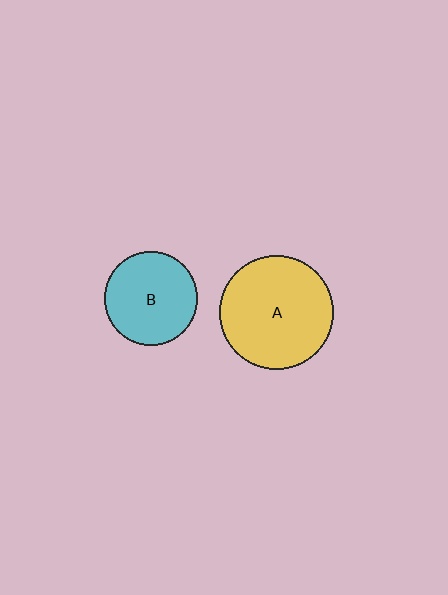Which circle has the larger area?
Circle A (yellow).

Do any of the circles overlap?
No, none of the circles overlap.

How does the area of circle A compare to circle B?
Approximately 1.5 times.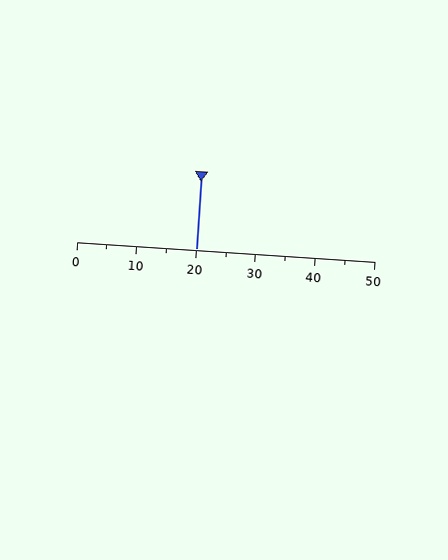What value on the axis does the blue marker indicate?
The marker indicates approximately 20.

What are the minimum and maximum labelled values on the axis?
The axis runs from 0 to 50.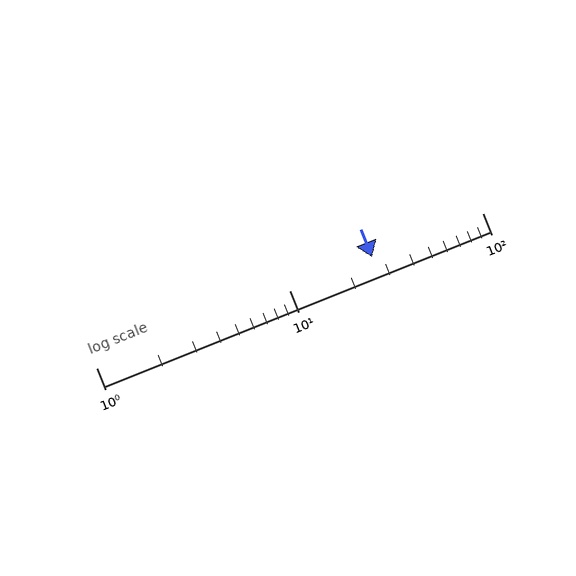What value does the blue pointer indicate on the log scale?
The pointer indicates approximately 27.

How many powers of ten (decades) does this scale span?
The scale spans 2 decades, from 1 to 100.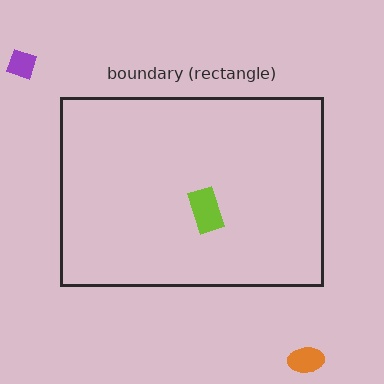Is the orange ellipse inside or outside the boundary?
Outside.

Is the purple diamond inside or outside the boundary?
Outside.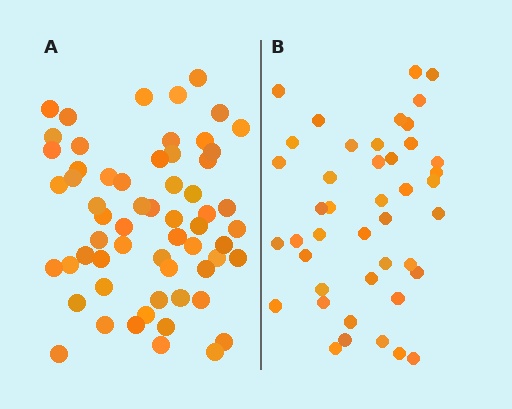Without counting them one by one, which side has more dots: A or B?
Region A (the left region) has more dots.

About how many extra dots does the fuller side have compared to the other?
Region A has approximately 15 more dots than region B.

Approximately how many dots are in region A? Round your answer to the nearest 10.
About 60 dots.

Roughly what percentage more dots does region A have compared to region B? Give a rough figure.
About 40% more.